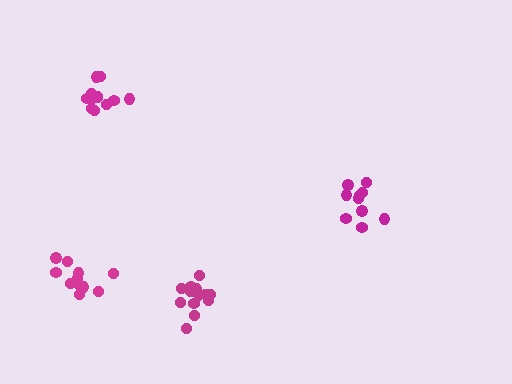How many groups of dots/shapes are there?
There are 4 groups.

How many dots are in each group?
Group 1: 15 dots, Group 2: 12 dots, Group 3: 12 dots, Group 4: 10 dots (49 total).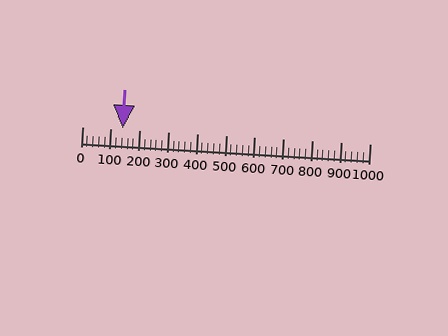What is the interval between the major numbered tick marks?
The major tick marks are spaced 100 units apart.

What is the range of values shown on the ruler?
The ruler shows values from 0 to 1000.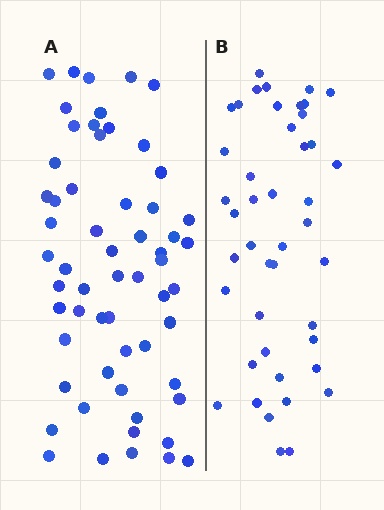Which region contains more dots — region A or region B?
Region A (the left region) has more dots.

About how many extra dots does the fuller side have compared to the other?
Region A has approximately 15 more dots than region B.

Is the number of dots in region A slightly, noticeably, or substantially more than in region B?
Region A has noticeably more, but not dramatically so. The ratio is roughly 1.3 to 1.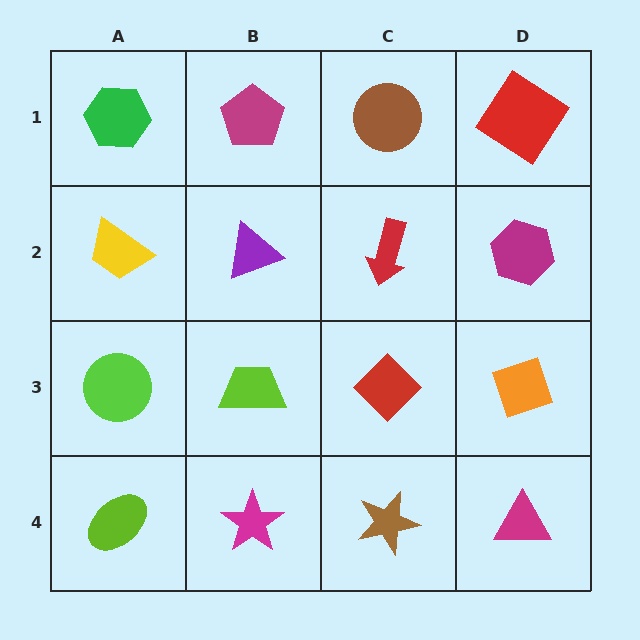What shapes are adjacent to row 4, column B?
A lime trapezoid (row 3, column B), a lime ellipse (row 4, column A), a brown star (row 4, column C).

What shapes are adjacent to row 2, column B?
A magenta pentagon (row 1, column B), a lime trapezoid (row 3, column B), a yellow trapezoid (row 2, column A), a red arrow (row 2, column C).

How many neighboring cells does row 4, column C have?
3.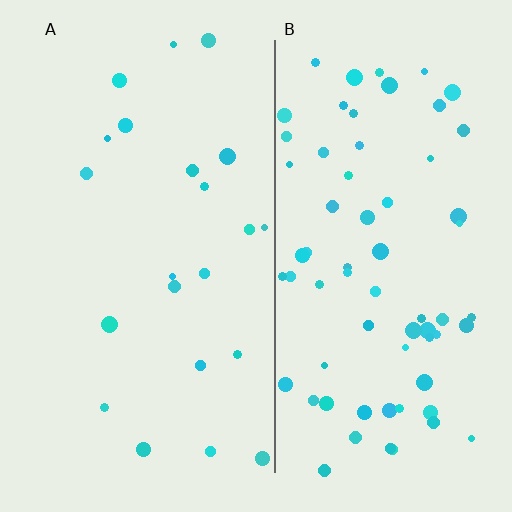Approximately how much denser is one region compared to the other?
Approximately 3.2× — region B over region A.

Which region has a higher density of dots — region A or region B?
B (the right).